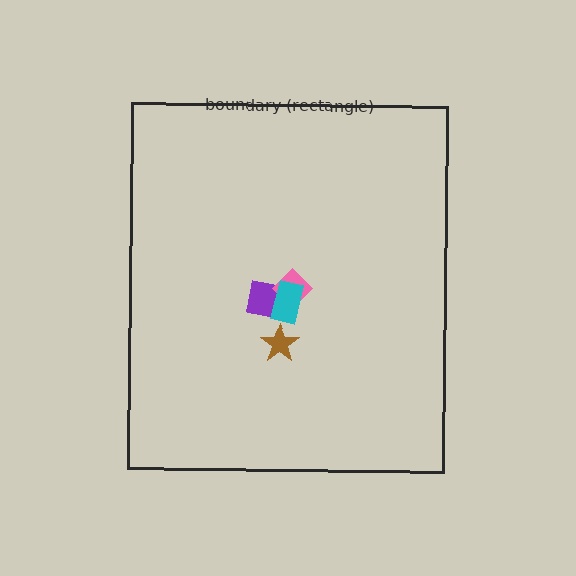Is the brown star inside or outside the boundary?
Inside.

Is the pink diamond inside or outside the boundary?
Inside.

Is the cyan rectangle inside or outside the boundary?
Inside.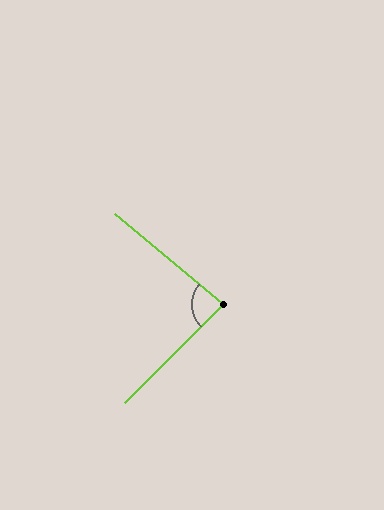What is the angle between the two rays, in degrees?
Approximately 85 degrees.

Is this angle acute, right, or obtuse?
It is acute.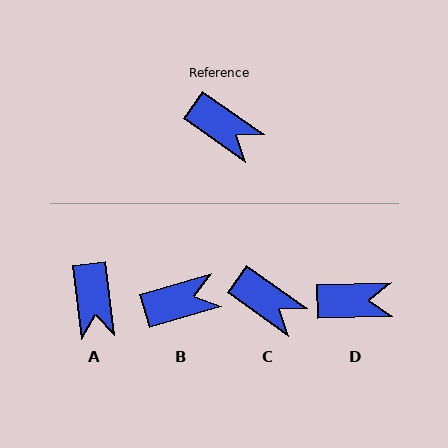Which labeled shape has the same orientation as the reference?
C.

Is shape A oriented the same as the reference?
No, it is off by about 48 degrees.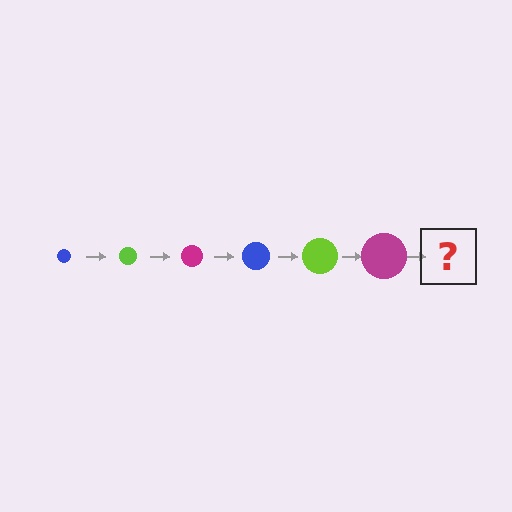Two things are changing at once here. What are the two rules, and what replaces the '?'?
The two rules are that the circle grows larger each step and the color cycles through blue, lime, and magenta. The '?' should be a blue circle, larger than the previous one.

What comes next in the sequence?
The next element should be a blue circle, larger than the previous one.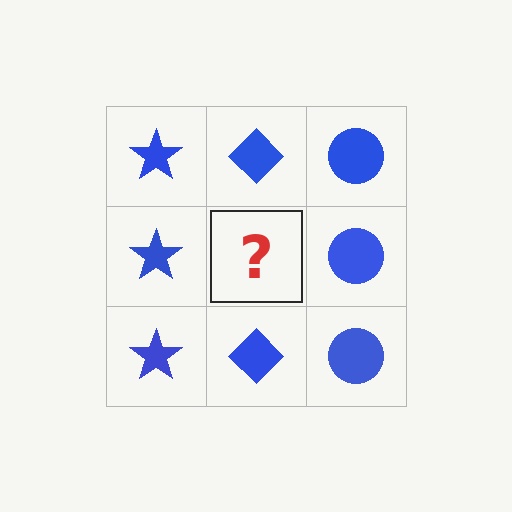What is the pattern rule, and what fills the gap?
The rule is that each column has a consistent shape. The gap should be filled with a blue diamond.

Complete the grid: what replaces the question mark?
The question mark should be replaced with a blue diamond.